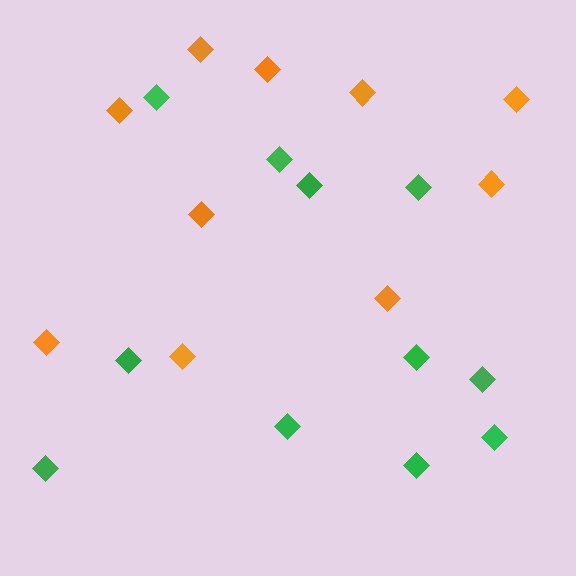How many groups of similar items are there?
There are 2 groups: one group of green diamonds (11) and one group of orange diamonds (10).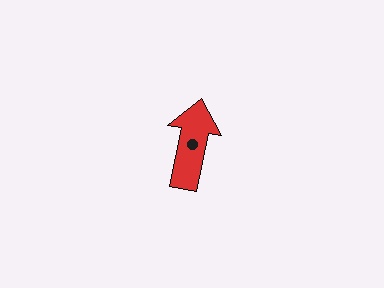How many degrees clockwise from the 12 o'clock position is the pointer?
Approximately 11 degrees.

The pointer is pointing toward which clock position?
Roughly 12 o'clock.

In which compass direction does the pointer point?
North.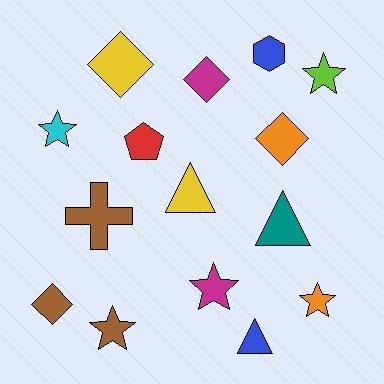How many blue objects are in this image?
There are 2 blue objects.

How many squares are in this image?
There are no squares.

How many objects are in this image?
There are 15 objects.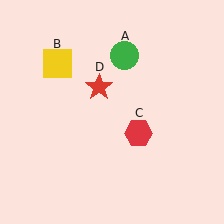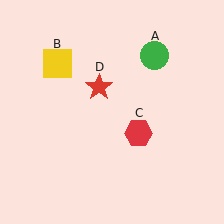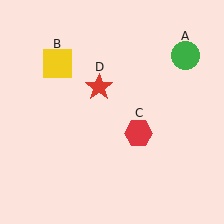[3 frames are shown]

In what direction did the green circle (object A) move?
The green circle (object A) moved right.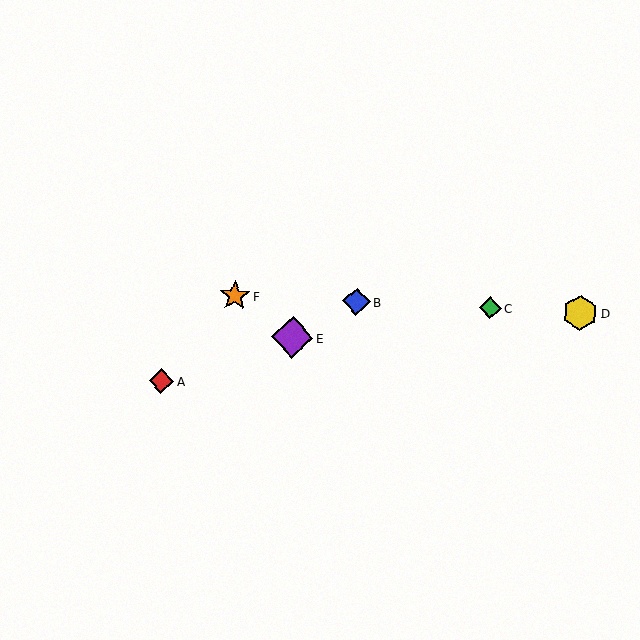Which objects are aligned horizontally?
Objects B, C, D, F are aligned horizontally.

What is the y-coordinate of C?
Object C is at y≈308.